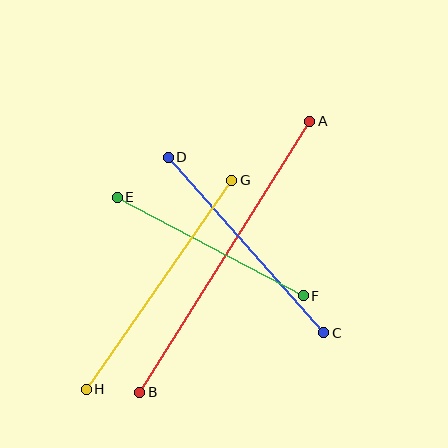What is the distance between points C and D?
The distance is approximately 235 pixels.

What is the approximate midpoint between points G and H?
The midpoint is at approximately (159, 285) pixels.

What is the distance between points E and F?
The distance is approximately 210 pixels.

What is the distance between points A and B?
The distance is approximately 320 pixels.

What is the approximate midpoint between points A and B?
The midpoint is at approximately (225, 257) pixels.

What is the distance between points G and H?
The distance is approximately 254 pixels.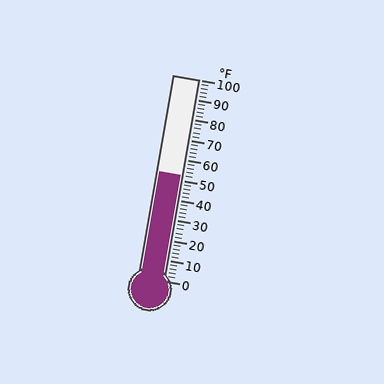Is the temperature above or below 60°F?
The temperature is below 60°F.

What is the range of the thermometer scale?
The thermometer scale ranges from 0°F to 100°F.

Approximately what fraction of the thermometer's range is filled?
The thermometer is filled to approximately 50% of its range.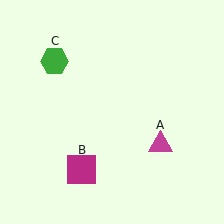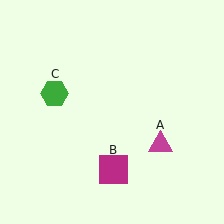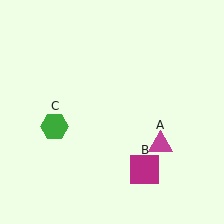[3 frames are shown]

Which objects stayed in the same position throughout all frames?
Magenta triangle (object A) remained stationary.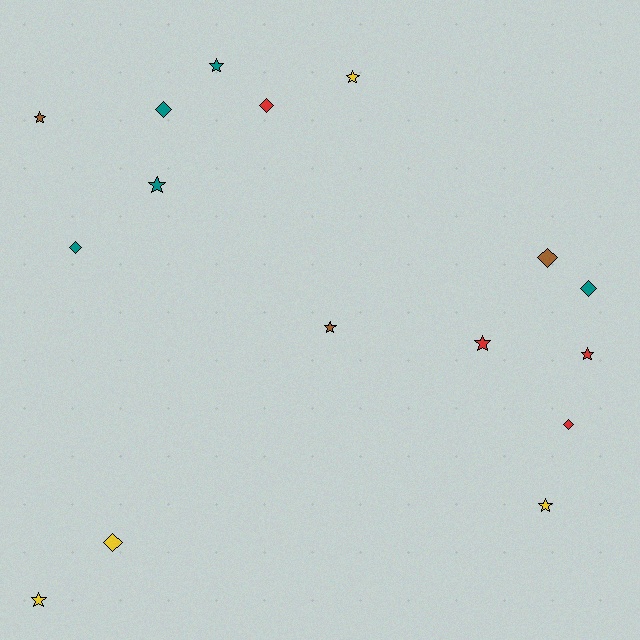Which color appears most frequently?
Teal, with 5 objects.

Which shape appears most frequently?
Star, with 9 objects.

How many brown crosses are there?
There are no brown crosses.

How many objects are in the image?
There are 16 objects.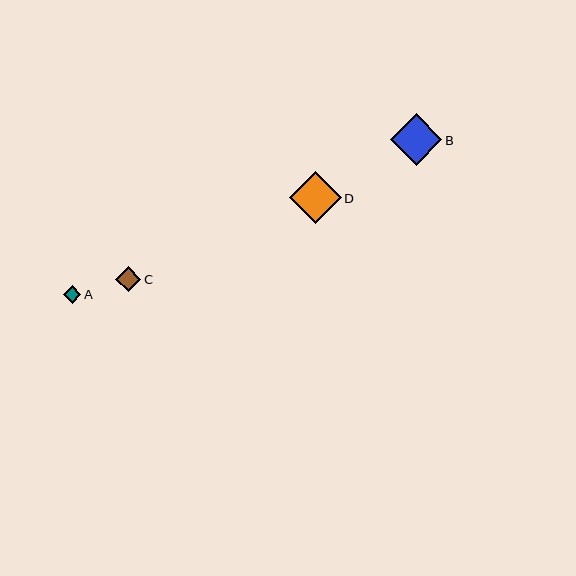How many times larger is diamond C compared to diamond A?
Diamond C is approximately 1.4 times the size of diamond A.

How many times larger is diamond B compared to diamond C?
Diamond B is approximately 2.1 times the size of diamond C.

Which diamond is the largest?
Diamond D is the largest with a size of approximately 52 pixels.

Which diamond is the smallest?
Diamond A is the smallest with a size of approximately 17 pixels.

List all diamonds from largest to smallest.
From largest to smallest: D, B, C, A.